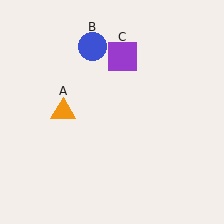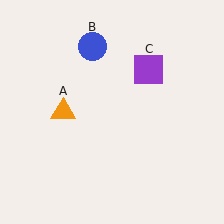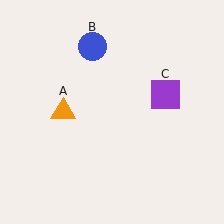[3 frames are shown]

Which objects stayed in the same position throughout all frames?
Orange triangle (object A) and blue circle (object B) remained stationary.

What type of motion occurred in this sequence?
The purple square (object C) rotated clockwise around the center of the scene.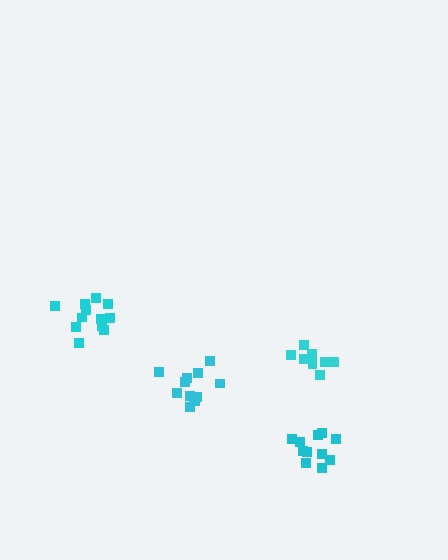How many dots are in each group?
Group 1: 8 dots, Group 2: 12 dots, Group 3: 12 dots, Group 4: 11 dots (43 total).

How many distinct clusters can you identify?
There are 4 distinct clusters.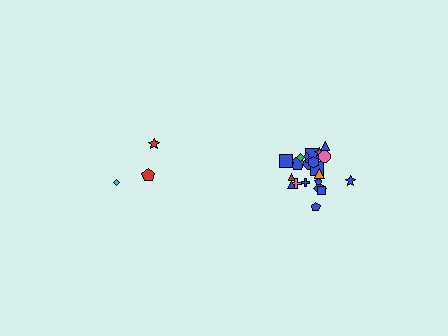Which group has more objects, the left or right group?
The right group.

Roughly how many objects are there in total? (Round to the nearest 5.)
Roughly 25 objects in total.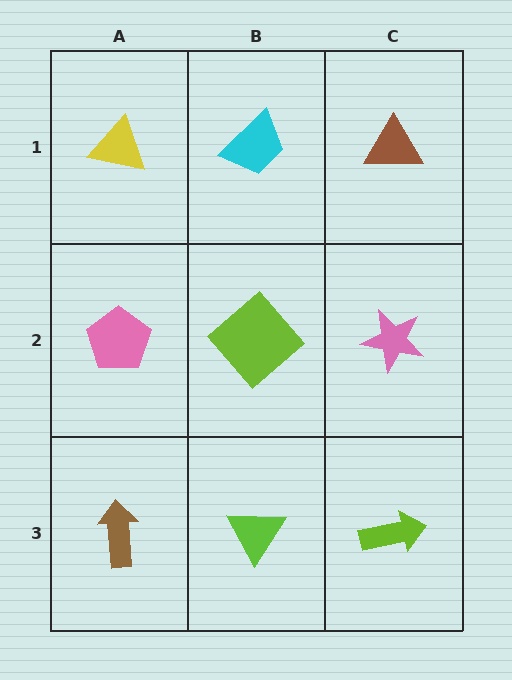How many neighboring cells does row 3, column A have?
2.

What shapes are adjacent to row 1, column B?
A lime diamond (row 2, column B), a yellow triangle (row 1, column A), a brown triangle (row 1, column C).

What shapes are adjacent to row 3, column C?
A pink star (row 2, column C), a lime triangle (row 3, column B).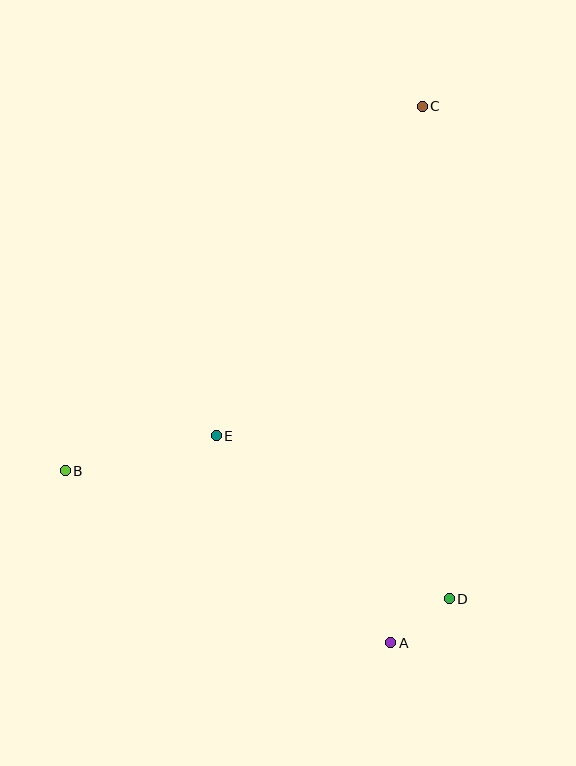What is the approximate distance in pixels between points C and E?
The distance between C and E is approximately 388 pixels.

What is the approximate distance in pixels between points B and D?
The distance between B and D is approximately 405 pixels.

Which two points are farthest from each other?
Points A and C are farthest from each other.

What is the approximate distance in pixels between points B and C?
The distance between B and C is approximately 510 pixels.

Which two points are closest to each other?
Points A and D are closest to each other.